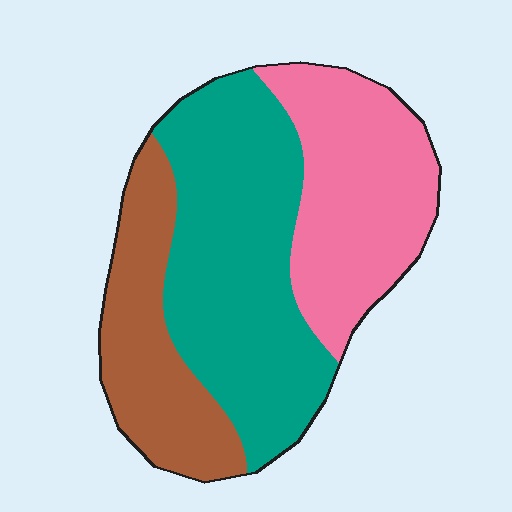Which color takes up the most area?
Teal, at roughly 45%.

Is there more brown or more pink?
Pink.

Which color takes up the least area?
Brown, at roughly 25%.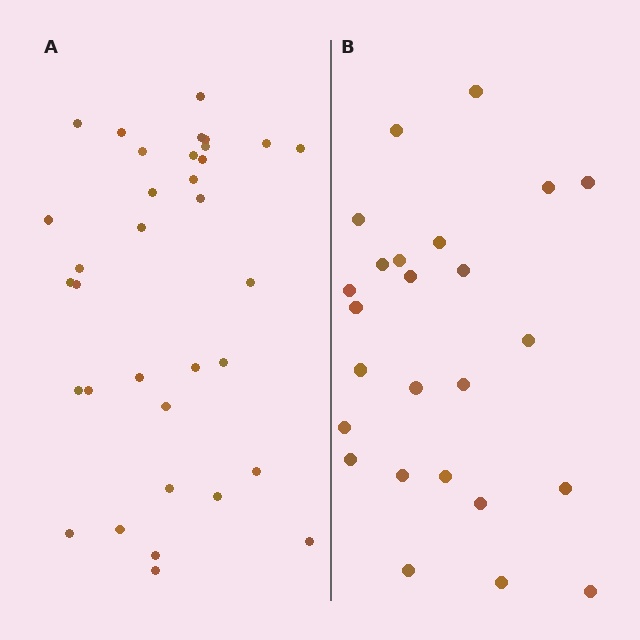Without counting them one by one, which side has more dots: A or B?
Region A (the left region) has more dots.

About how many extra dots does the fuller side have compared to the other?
Region A has roughly 8 or so more dots than region B.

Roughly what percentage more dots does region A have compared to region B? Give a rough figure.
About 35% more.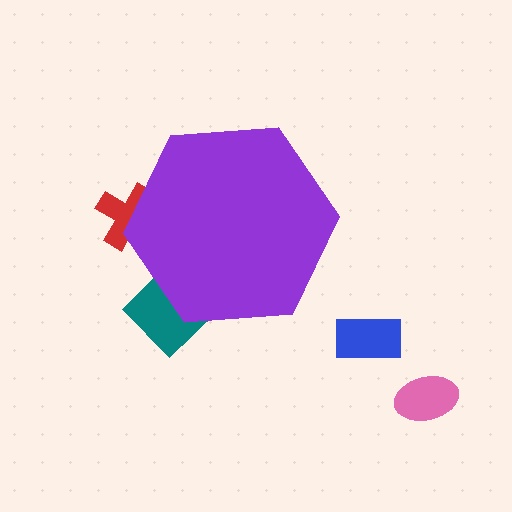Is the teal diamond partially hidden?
Yes, the teal diamond is partially hidden behind the purple hexagon.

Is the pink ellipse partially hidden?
No, the pink ellipse is fully visible.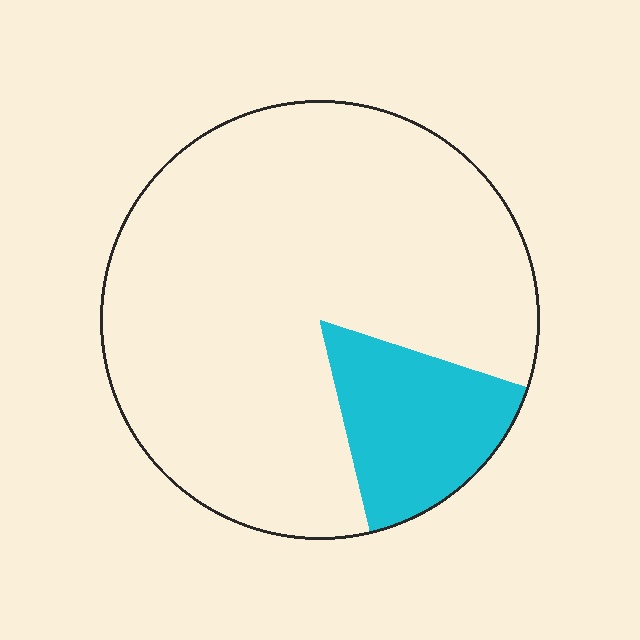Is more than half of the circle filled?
No.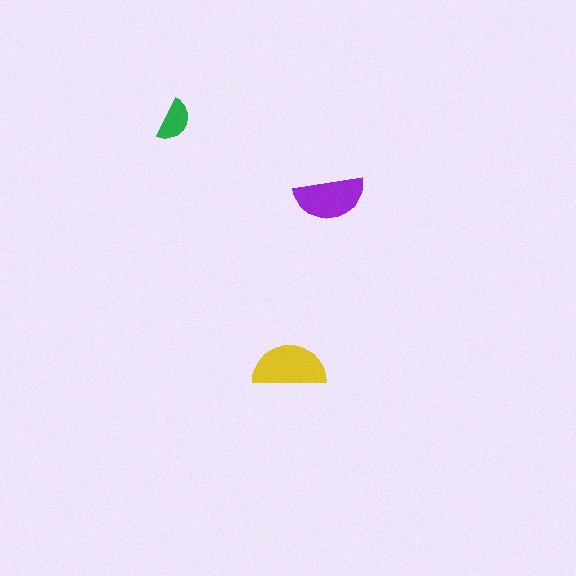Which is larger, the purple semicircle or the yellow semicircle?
The yellow one.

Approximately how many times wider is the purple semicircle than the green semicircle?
About 1.5 times wider.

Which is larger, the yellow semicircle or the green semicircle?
The yellow one.